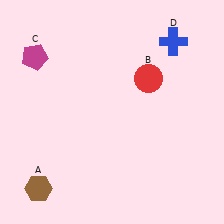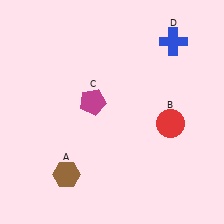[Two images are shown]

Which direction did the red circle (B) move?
The red circle (B) moved down.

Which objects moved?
The objects that moved are: the brown hexagon (A), the red circle (B), the magenta pentagon (C).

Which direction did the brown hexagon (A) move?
The brown hexagon (A) moved right.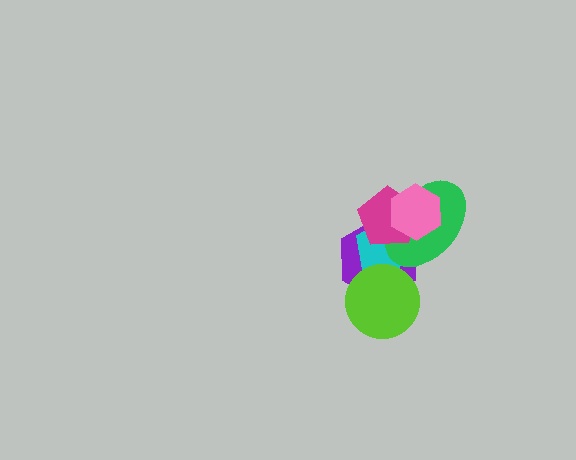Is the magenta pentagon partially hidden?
Yes, it is partially covered by another shape.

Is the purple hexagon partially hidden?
Yes, it is partially covered by another shape.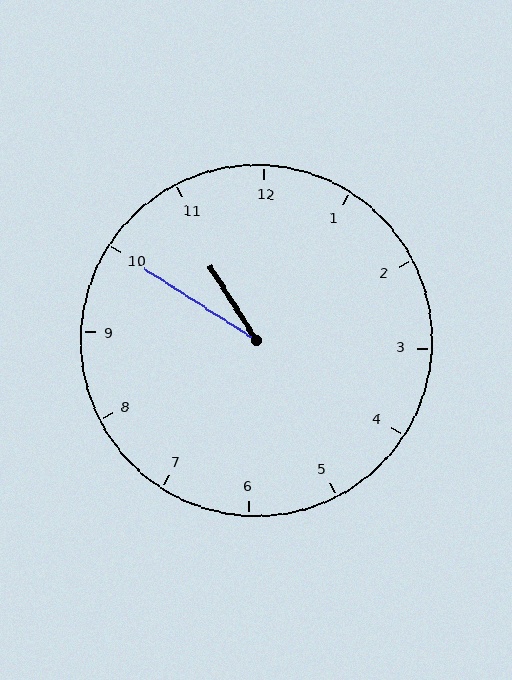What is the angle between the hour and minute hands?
Approximately 25 degrees.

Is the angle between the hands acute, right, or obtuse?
It is acute.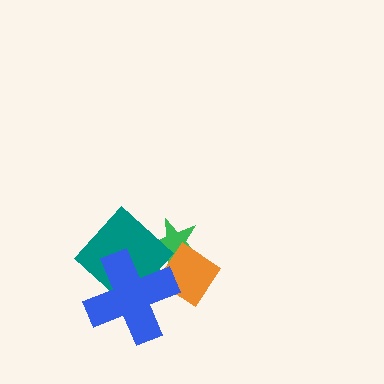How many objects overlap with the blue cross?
2 objects overlap with the blue cross.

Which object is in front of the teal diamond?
The blue cross is in front of the teal diamond.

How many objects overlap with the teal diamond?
3 objects overlap with the teal diamond.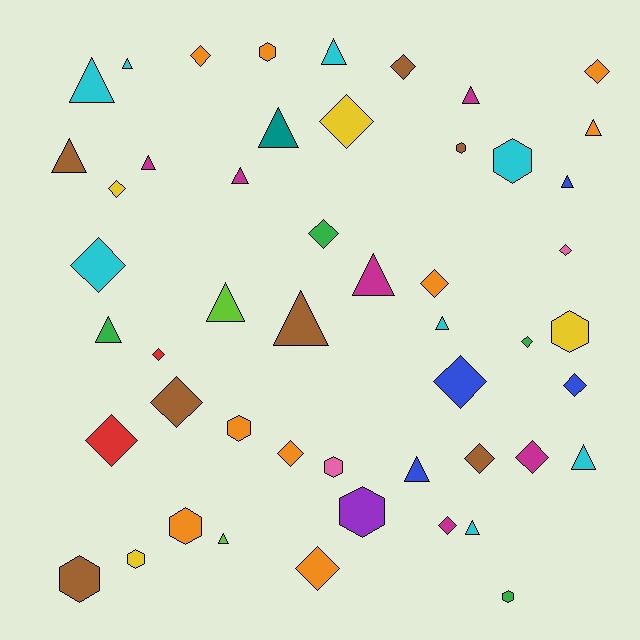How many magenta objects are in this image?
There are 6 magenta objects.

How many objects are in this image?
There are 50 objects.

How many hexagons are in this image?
There are 11 hexagons.